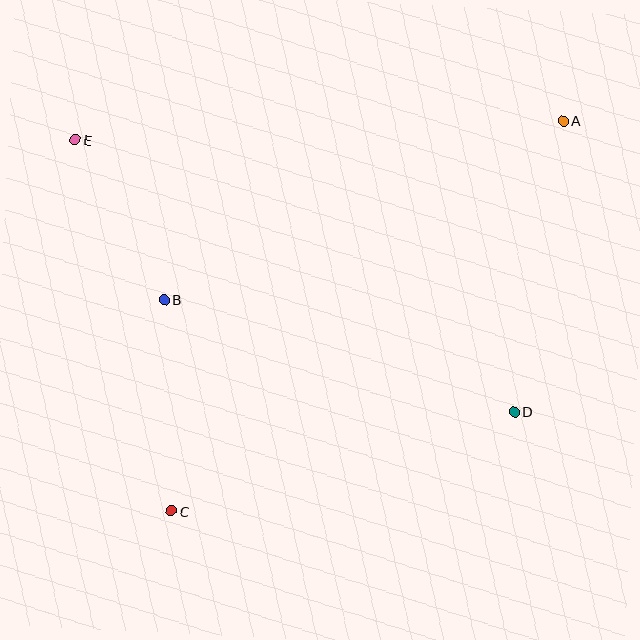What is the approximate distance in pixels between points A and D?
The distance between A and D is approximately 295 pixels.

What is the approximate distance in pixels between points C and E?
The distance between C and E is approximately 383 pixels.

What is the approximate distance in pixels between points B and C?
The distance between B and C is approximately 212 pixels.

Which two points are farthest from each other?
Points A and C are farthest from each other.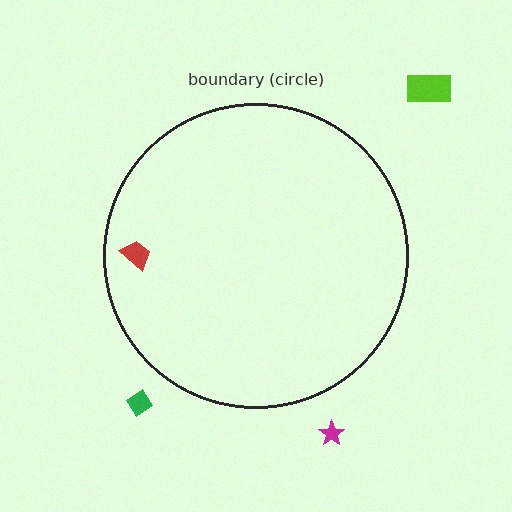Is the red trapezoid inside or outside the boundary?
Inside.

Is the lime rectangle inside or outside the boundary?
Outside.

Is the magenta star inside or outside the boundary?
Outside.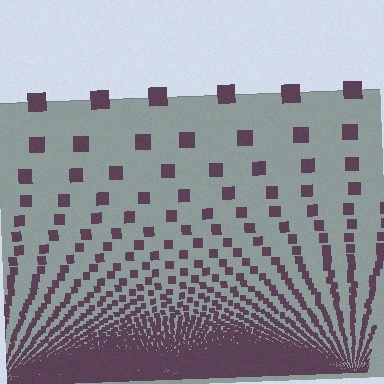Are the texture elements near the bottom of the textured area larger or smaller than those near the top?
Smaller. The gradient is inverted — elements near the bottom are smaller and denser.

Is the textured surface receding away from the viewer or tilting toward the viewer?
The surface appears to tilt toward the viewer. Texture elements get larger and sparser toward the top.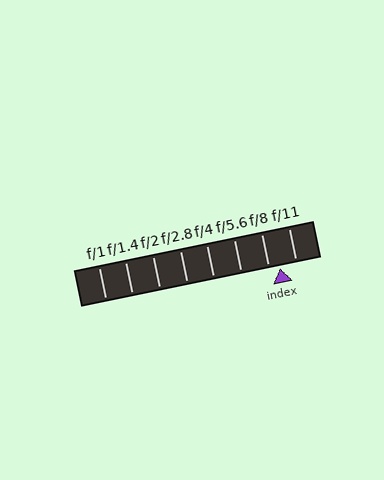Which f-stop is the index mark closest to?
The index mark is closest to f/8.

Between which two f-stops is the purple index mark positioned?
The index mark is between f/8 and f/11.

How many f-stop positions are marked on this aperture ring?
There are 8 f-stop positions marked.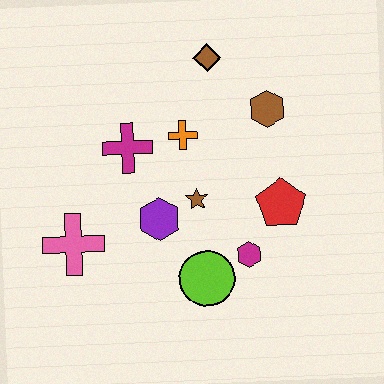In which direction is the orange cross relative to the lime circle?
The orange cross is above the lime circle.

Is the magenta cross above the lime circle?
Yes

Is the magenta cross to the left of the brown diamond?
Yes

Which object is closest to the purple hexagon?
The brown star is closest to the purple hexagon.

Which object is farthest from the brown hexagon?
The pink cross is farthest from the brown hexagon.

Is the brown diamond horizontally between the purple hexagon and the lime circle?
No